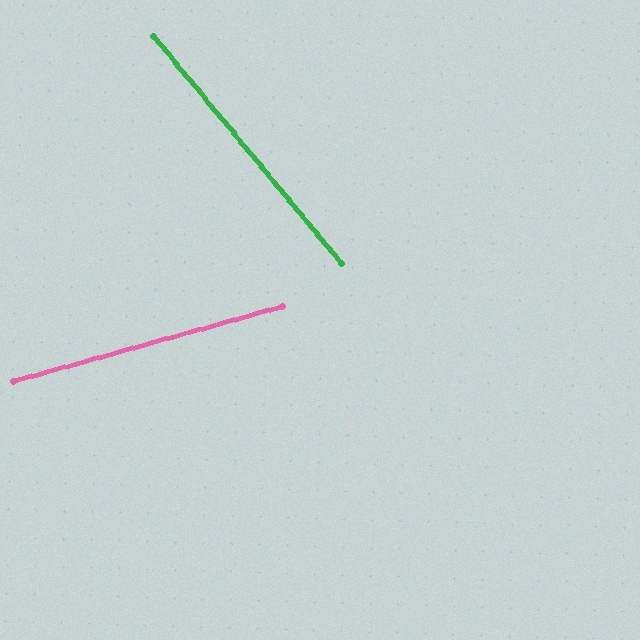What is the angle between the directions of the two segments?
Approximately 66 degrees.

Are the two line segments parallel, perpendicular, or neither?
Neither parallel nor perpendicular — they differ by about 66°.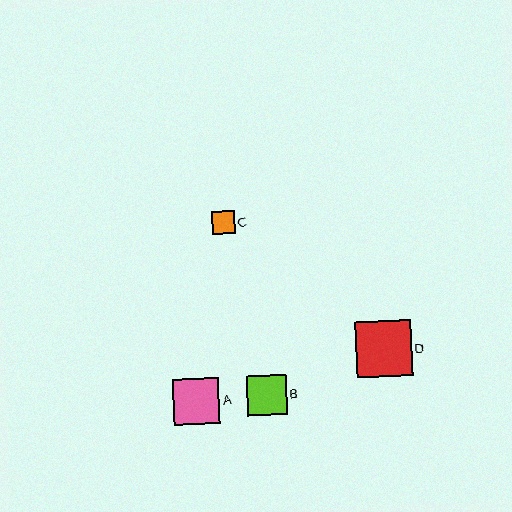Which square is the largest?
Square D is the largest with a size of approximately 56 pixels.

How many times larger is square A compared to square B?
Square A is approximately 1.1 times the size of square B.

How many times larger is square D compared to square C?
Square D is approximately 2.4 times the size of square C.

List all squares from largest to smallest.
From largest to smallest: D, A, B, C.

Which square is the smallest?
Square C is the smallest with a size of approximately 23 pixels.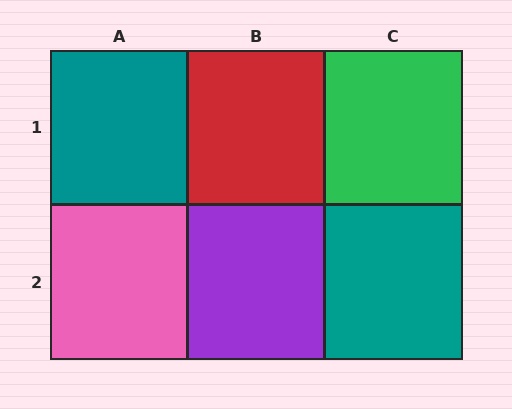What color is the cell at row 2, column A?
Pink.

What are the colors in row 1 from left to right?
Teal, red, green.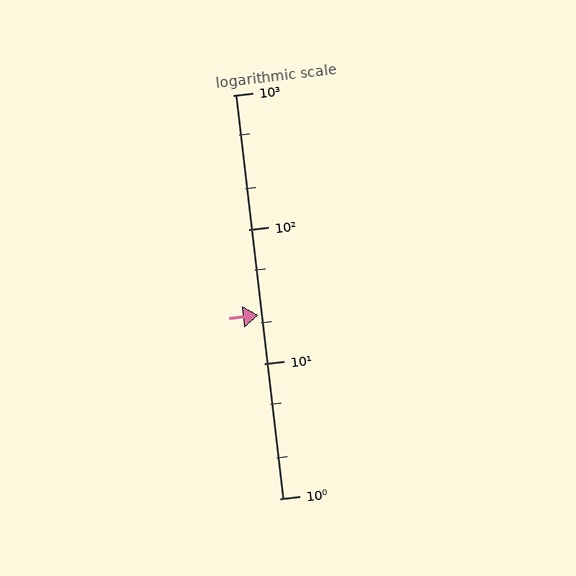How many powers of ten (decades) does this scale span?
The scale spans 3 decades, from 1 to 1000.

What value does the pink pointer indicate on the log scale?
The pointer indicates approximately 23.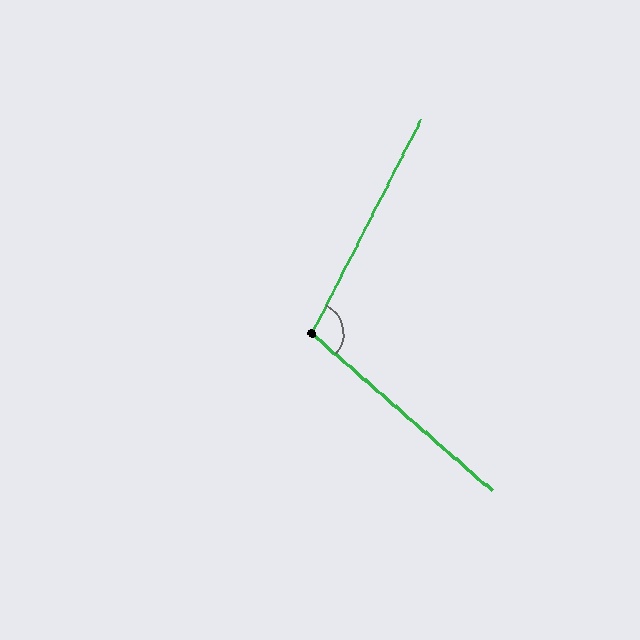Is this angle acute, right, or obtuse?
It is obtuse.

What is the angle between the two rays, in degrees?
Approximately 104 degrees.